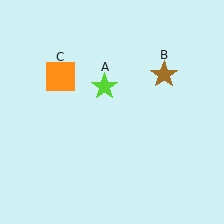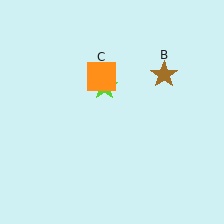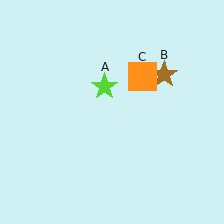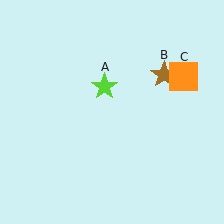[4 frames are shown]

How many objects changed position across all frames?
1 object changed position: orange square (object C).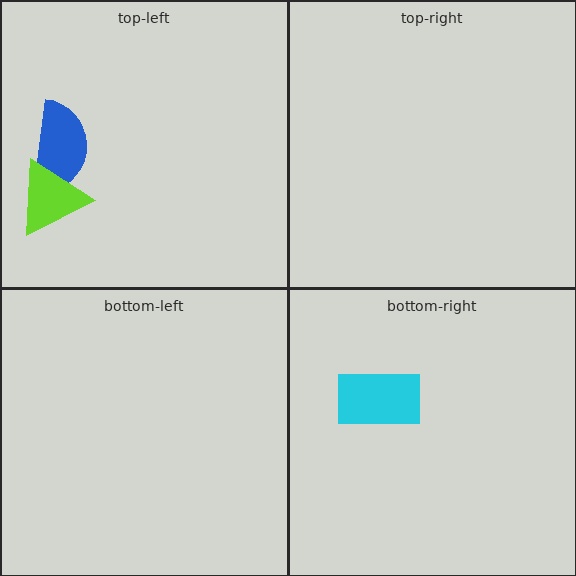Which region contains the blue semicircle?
The top-left region.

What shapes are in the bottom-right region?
The cyan rectangle.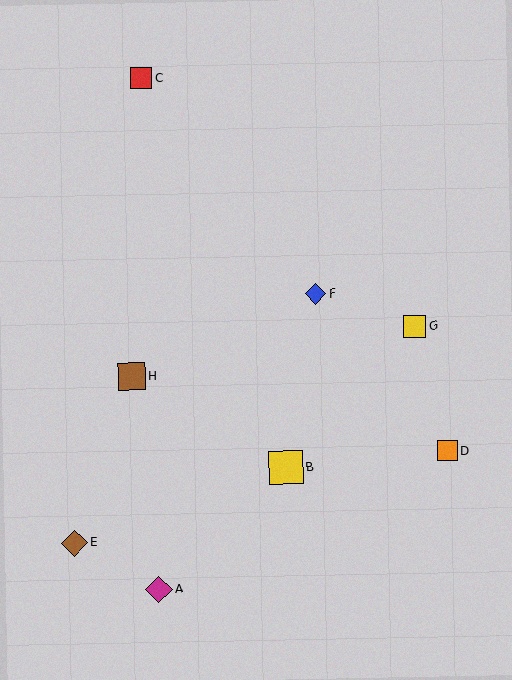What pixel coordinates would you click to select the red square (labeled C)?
Click at (141, 78) to select the red square C.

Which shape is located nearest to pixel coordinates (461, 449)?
The orange square (labeled D) at (447, 451) is nearest to that location.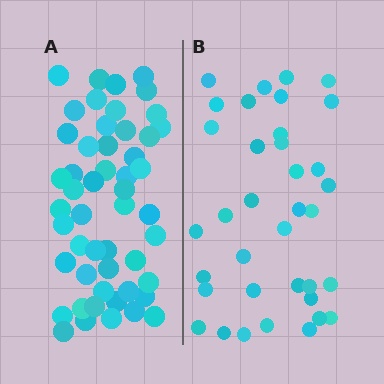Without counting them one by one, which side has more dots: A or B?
Region A (the left region) has more dots.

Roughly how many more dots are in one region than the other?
Region A has approximately 15 more dots than region B.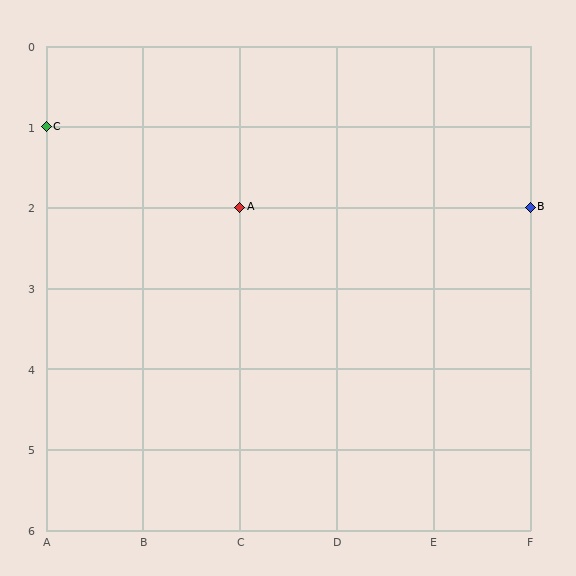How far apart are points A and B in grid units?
Points A and B are 3 columns apart.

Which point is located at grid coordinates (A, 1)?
Point C is at (A, 1).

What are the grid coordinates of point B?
Point B is at grid coordinates (F, 2).